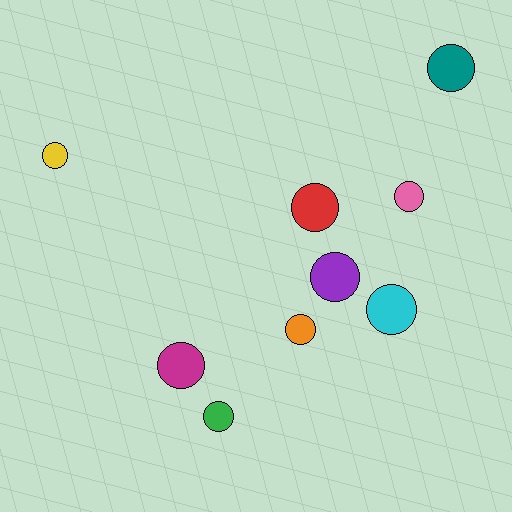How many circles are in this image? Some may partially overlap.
There are 9 circles.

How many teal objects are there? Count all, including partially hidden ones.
There is 1 teal object.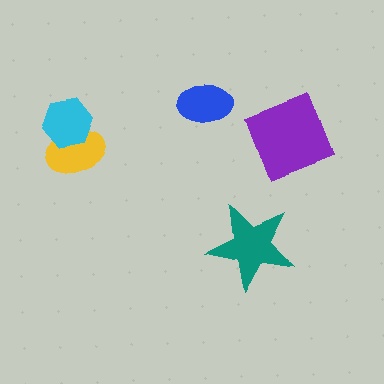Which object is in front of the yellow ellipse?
The cyan hexagon is in front of the yellow ellipse.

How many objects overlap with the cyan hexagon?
1 object overlaps with the cyan hexagon.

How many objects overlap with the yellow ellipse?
1 object overlaps with the yellow ellipse.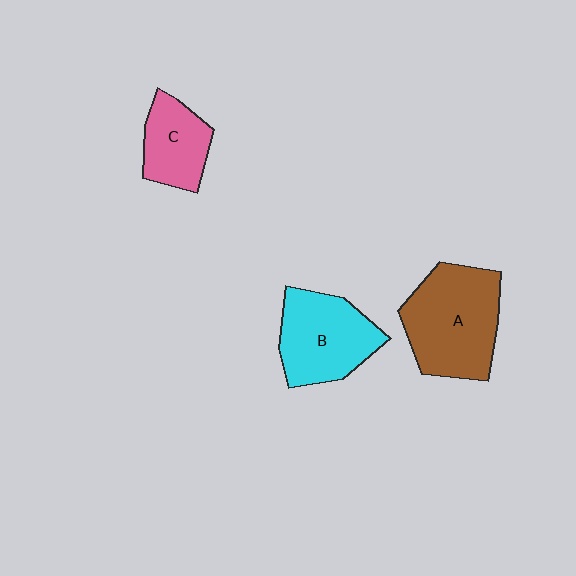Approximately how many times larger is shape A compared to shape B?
Approximately 1.2 times.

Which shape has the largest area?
Shape A (brown).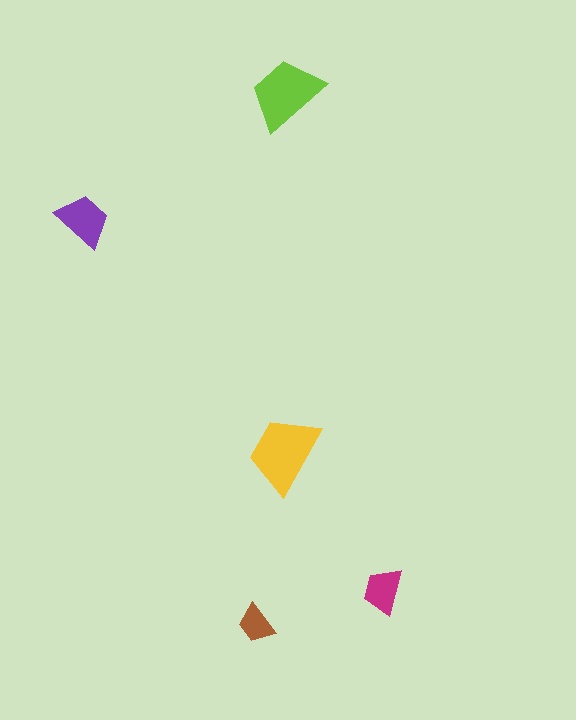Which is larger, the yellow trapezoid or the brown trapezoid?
The yellow one.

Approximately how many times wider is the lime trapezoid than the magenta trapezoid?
About 1.5 times wider.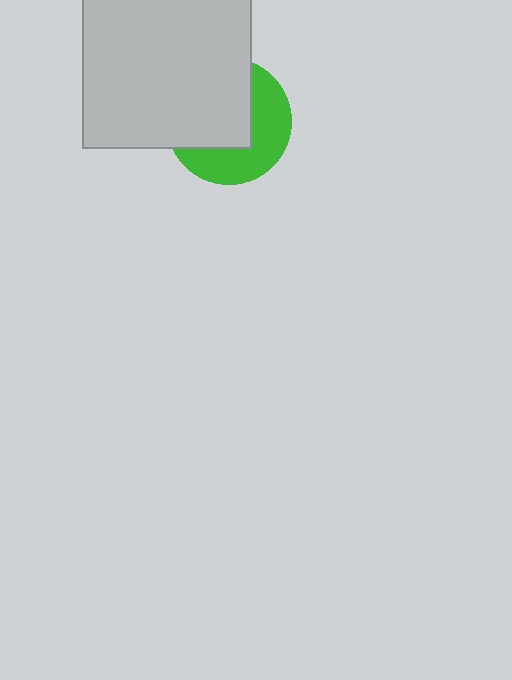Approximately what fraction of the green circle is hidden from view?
Roughly 55% of the green circle is hidden behind the light gray square.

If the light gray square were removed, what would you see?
You would see the complete green circle.